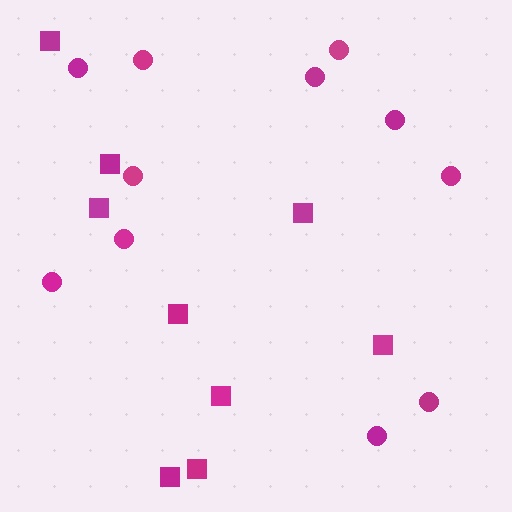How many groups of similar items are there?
There are 2 groups: one group of circles (11) and one group of squares (9).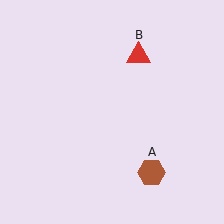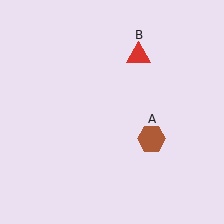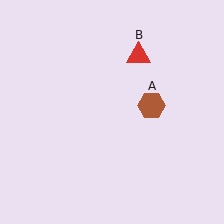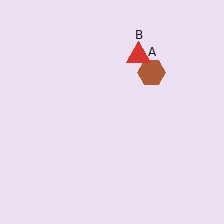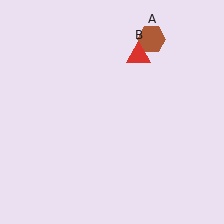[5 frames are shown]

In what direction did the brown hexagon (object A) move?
The brown hexagon (object A) moved up.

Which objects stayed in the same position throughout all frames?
Red triangle (object B) remained stationary.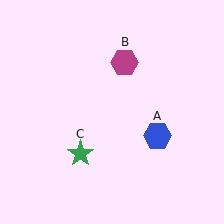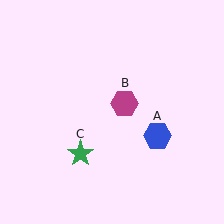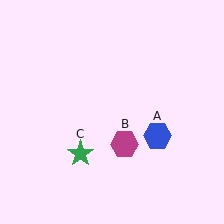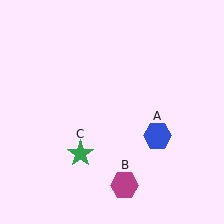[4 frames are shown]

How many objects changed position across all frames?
1 object changed position: magenta hexagon (object B).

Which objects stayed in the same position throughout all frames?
Blue hexagon (object A) and green star (object C) remained stationary.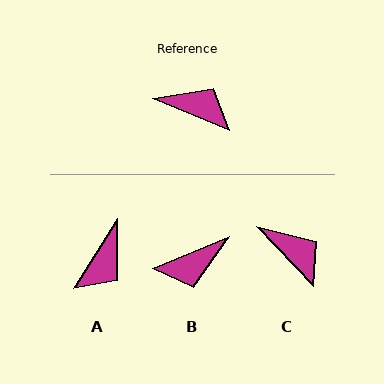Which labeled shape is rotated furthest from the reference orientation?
B, about 135 degrees away.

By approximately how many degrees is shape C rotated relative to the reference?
Approximately 24 degrees clockwise.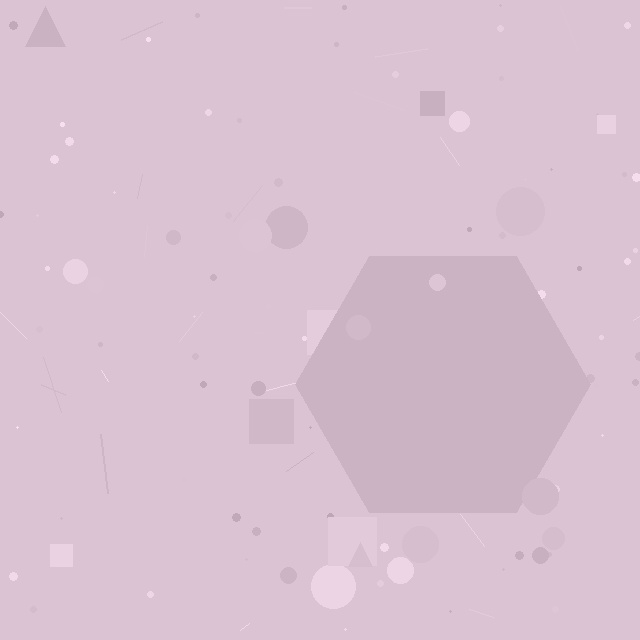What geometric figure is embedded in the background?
A hexagon is embedded in the background.